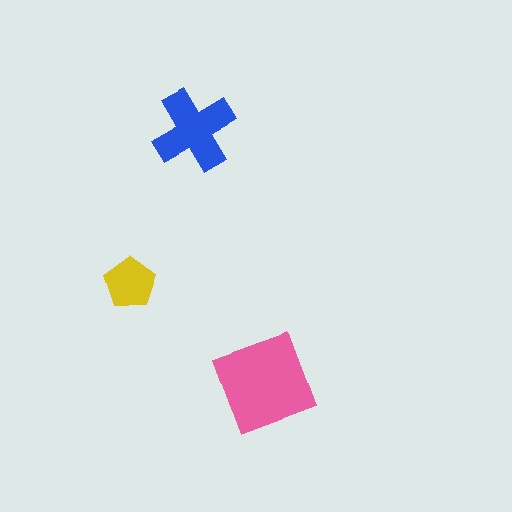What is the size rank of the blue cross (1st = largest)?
2nd.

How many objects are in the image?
There are 3 objects in the image.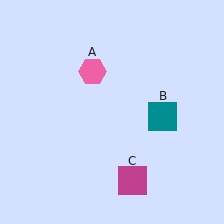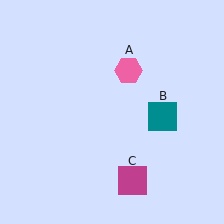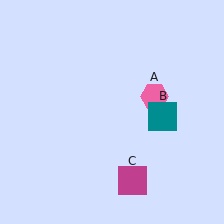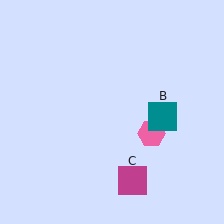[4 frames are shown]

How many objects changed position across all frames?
1 object changed position: pink hexagon (object A).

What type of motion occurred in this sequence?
The pink hexagon (object A) rotated clockwise around the center of the scene.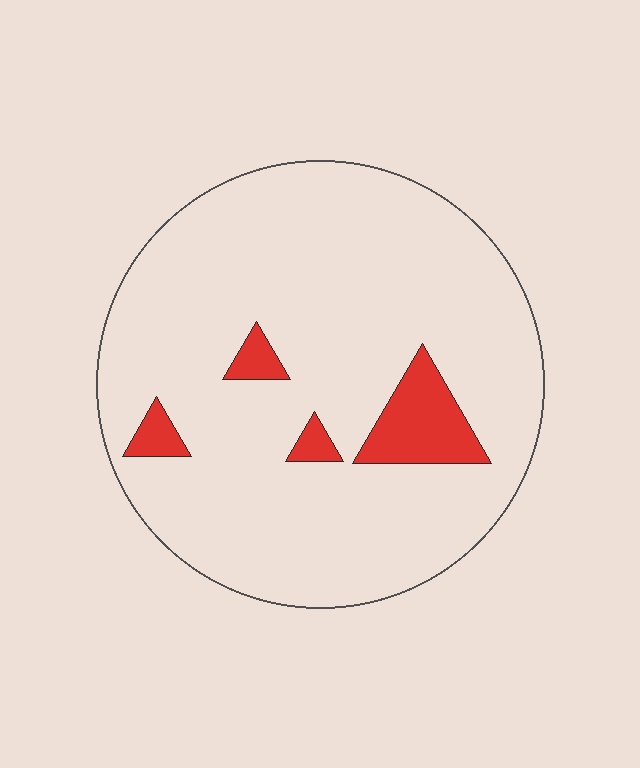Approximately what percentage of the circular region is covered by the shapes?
Approximately 10%.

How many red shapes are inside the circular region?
4.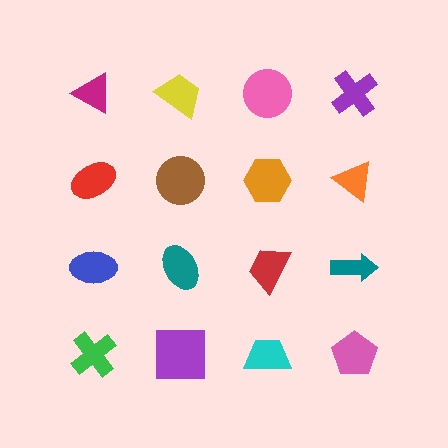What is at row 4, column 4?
A pink pentagon.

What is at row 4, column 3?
A cyan trapezoid.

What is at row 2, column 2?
A brown circle.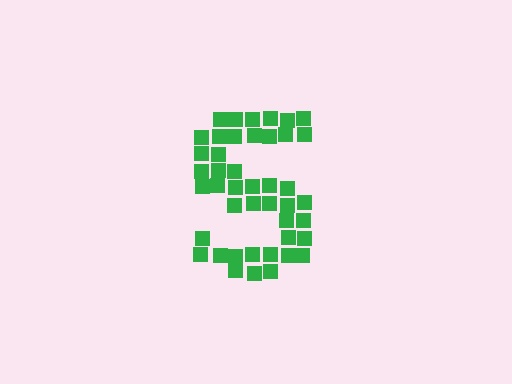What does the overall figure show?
The overall figure shows the letter S.